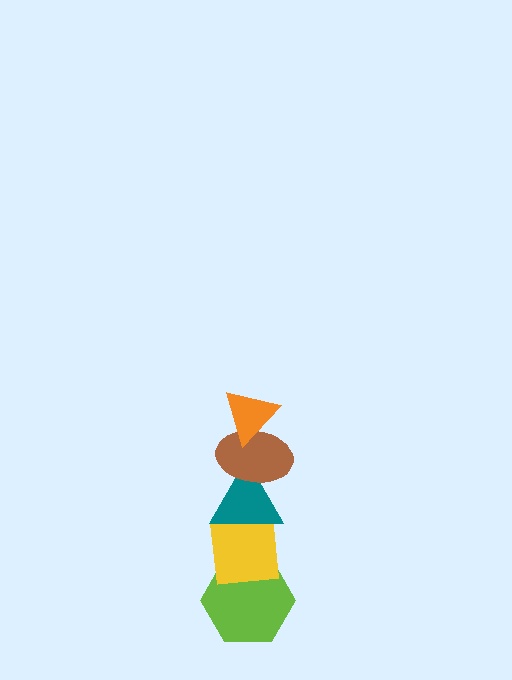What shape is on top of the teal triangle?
The brown ellipse is on top of the teal triangle.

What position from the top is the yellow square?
The yellow square is 4th from the top.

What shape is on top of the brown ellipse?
The orange triangle is on top of the brown ellipse.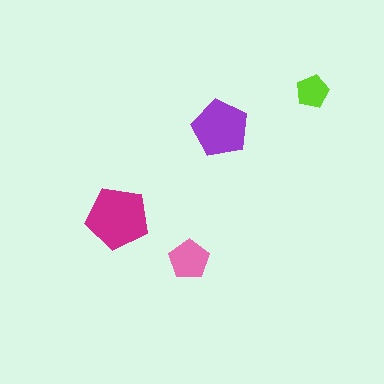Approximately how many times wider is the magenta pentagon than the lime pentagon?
About 2 times wider.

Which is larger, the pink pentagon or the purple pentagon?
The purple one.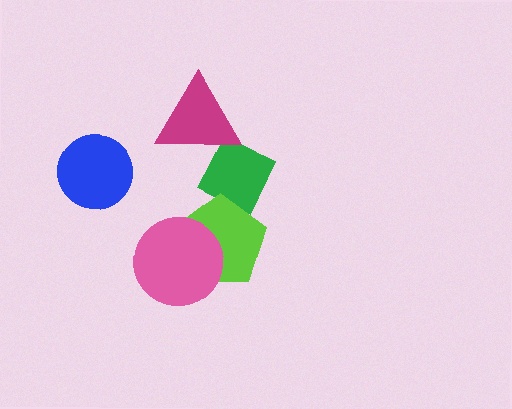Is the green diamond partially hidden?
Yes, it is partially covered by another shape.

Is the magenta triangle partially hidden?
No, no other shape covers it.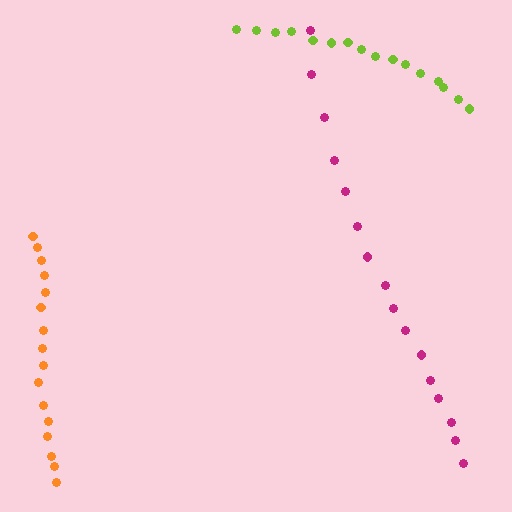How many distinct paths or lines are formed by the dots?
There are 3 distinct paths.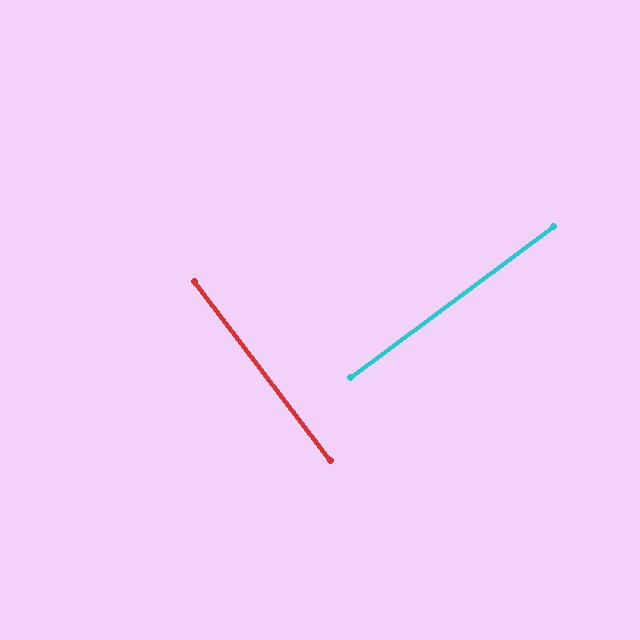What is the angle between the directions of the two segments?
Approximately 89 degrees.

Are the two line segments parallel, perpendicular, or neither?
Perpendicular — they meet at approximately 89°.